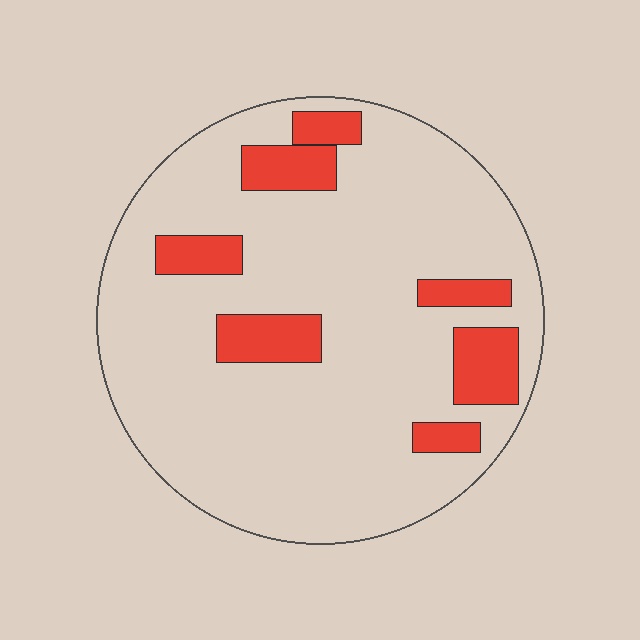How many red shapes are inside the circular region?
7.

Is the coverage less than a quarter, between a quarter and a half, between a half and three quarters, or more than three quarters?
Less than a quarter.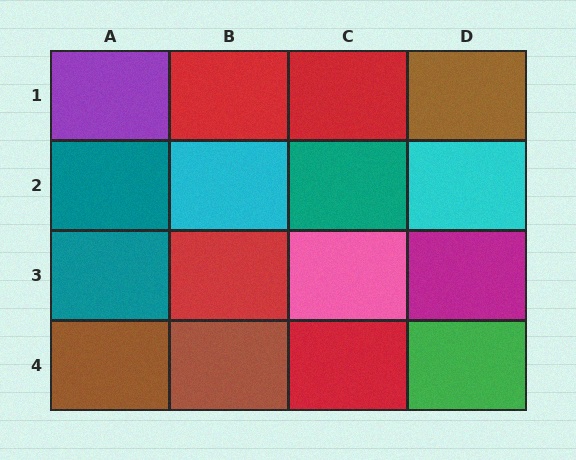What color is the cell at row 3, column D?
Magenta.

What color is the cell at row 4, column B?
Brown.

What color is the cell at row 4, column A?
Brown.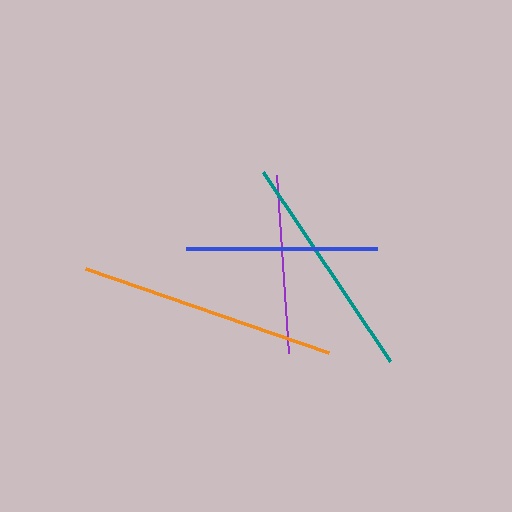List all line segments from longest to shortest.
From longest to shortest: orange, teal, blue, purple.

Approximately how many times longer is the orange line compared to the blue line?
The orange line is approximately 1.3 times the length of the blue line.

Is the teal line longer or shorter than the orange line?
The orange line is longer than the teal line.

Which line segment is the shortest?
The purple line is the shortest at approximately 178 pixels.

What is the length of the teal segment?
The teal segment is approximately 228 pixels long.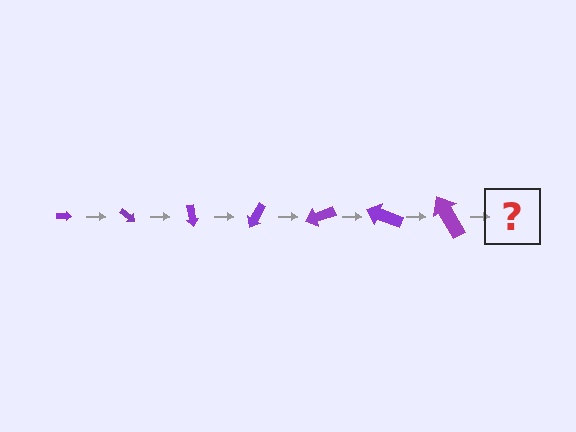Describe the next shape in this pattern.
It should be an arrow, larger than the previous one and rotated 280 degrees from the start.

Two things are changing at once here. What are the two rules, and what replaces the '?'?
The two rules are that the arrow grows larger each step and it rotates 40 degrees each step. The '?' should be an arrow, larger than the previous one and rotated 280 degrees from the start.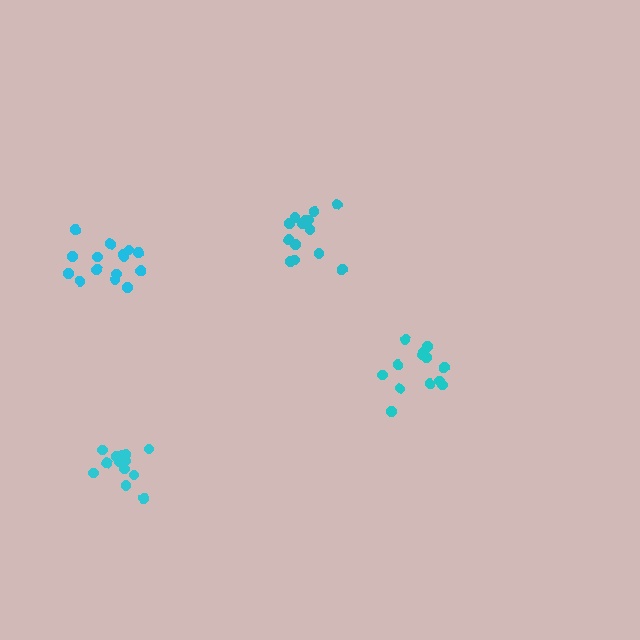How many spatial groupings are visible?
There are 4 spatial groupings.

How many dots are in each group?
Group 1: 15 dots, Group 2: 13 dots, Group 3: 13 dots, Group 4: 14 dots (55 total).